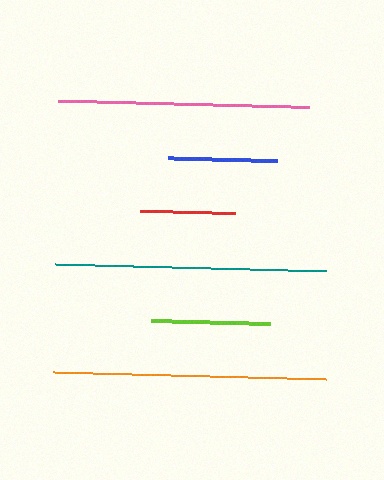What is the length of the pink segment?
The pink segment is approximately 251 pixels long.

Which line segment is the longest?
The orange line is the longest at approximately 275 pixels.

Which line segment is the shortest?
The red line is the shortest at approximately 95 pixels.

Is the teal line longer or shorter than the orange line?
The orange line is longer than the teal line.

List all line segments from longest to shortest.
From longest to shortest: orange, teal, pink, lime, blue, red.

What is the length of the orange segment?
The orange segment is approximately 275 pixels long.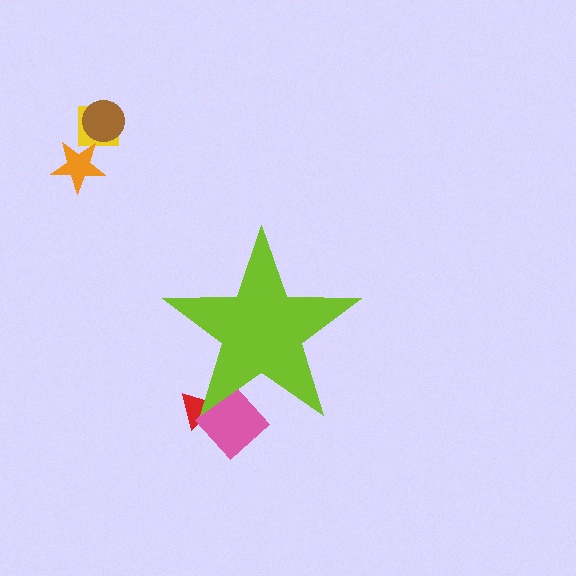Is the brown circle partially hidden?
No, the brown circle is fully visible.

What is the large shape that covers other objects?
A lime star.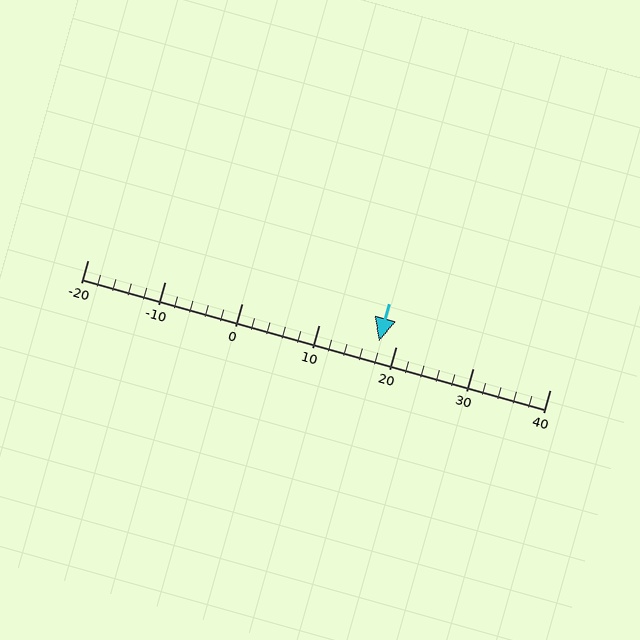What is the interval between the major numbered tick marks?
The major tick marks are spaced 10 units apart.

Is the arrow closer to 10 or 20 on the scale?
The arrow is closer to 20.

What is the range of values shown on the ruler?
The ruler shows values from -20 to 40.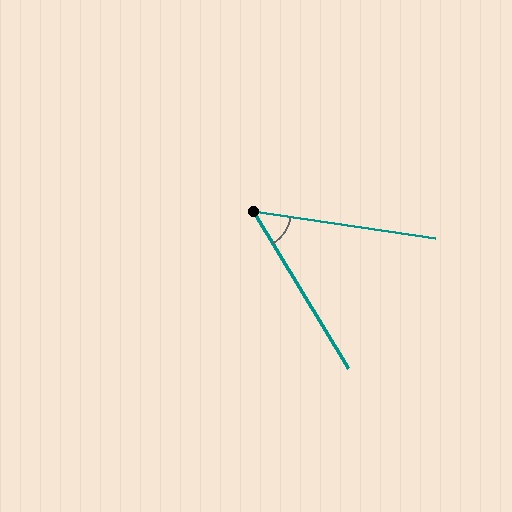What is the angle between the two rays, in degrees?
Approximately 51 degrees.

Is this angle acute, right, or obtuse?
It is acute.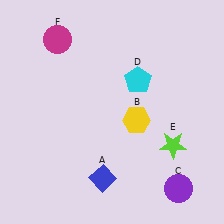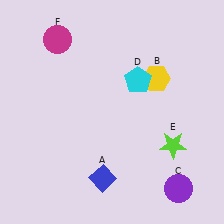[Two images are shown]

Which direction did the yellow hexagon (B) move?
The yellow hexagon (B) moved up.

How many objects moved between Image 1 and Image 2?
1 object moved between the two images.